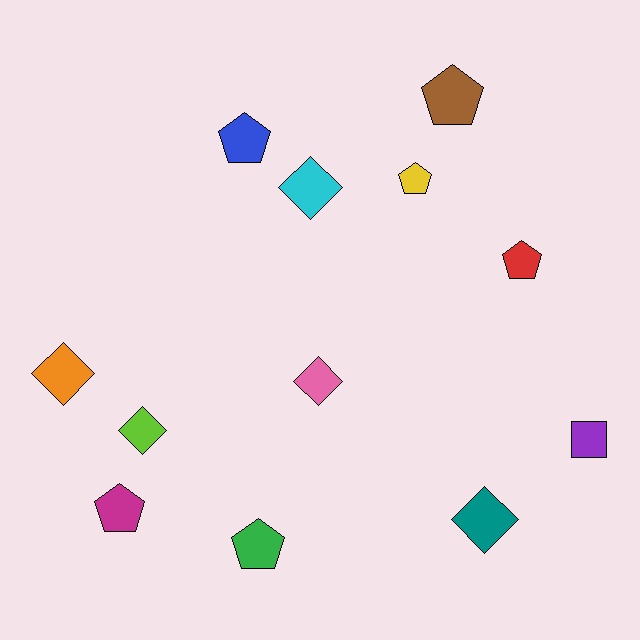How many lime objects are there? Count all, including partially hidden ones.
There is 1 lime object.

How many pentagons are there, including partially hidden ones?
There are 6 pentagons.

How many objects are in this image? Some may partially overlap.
There are 12 objects.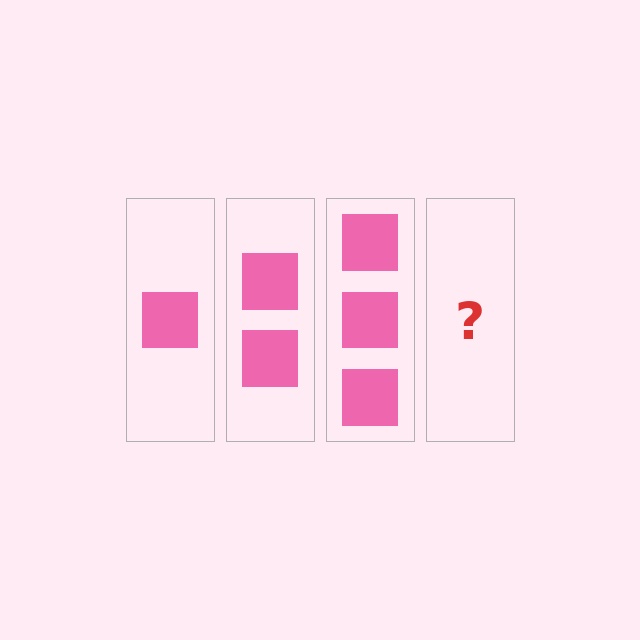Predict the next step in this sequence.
The next step is 4 squares.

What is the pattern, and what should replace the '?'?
The pattern is that each step adds one more square. The '?' should be 4 squares.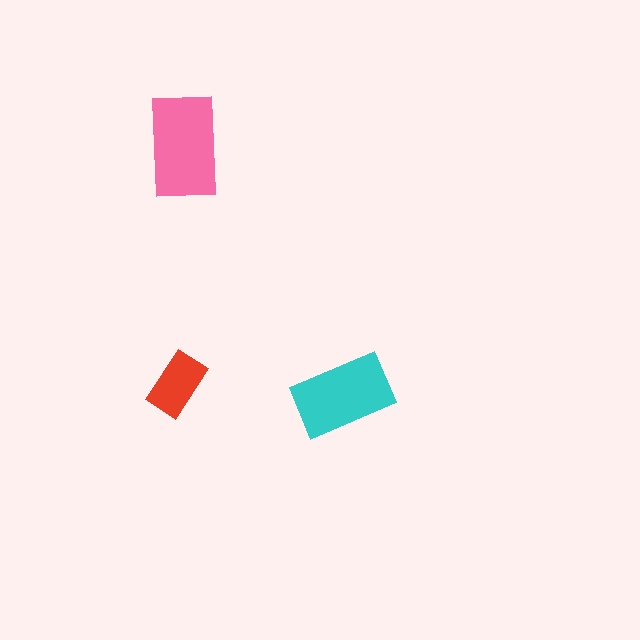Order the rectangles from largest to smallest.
the pink one, the cyan one, the red one.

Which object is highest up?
The pink rectangle is topmost.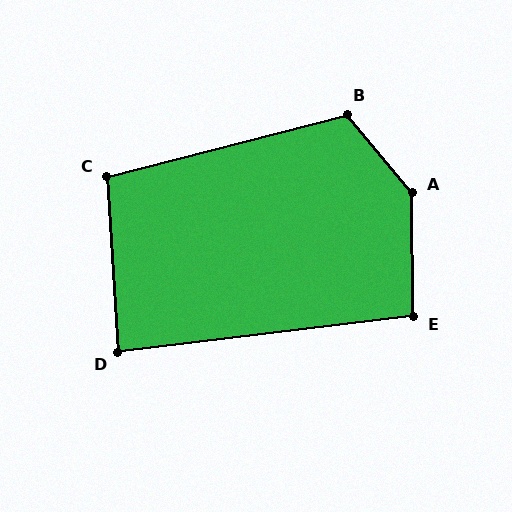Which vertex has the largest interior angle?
A, at approximately 141 degrees.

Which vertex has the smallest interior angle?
D, at approximately 87 degrees.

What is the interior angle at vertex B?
Approximately 115 degrees (obtuse).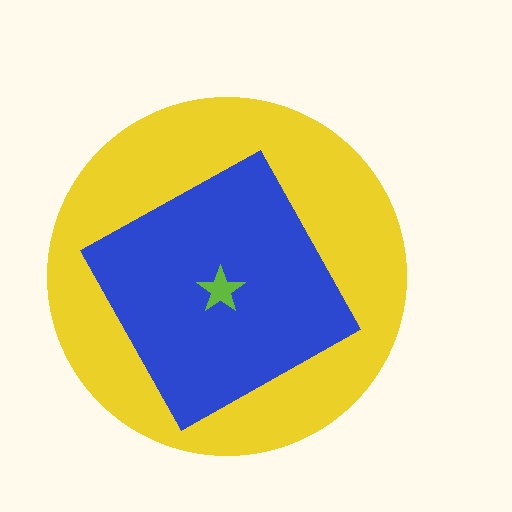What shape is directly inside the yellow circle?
The blue square.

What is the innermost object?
The lime star.